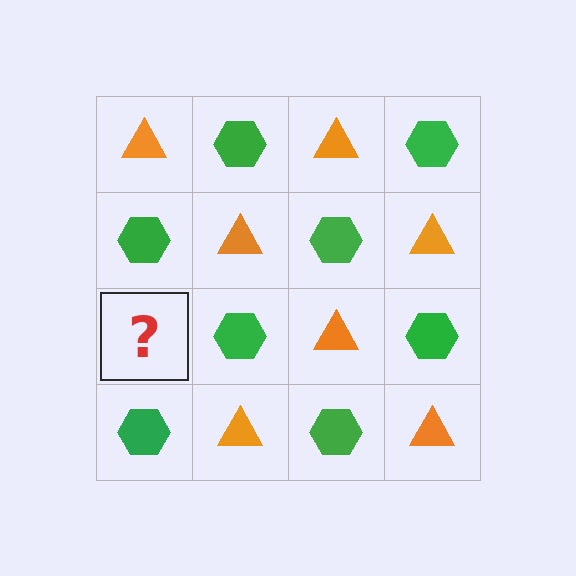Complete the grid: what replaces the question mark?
The question mark should be replaced with an orange triangle.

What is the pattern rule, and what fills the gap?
The rule is that it alternates orange triangle and green hexagon in a checkerboard pattern. The gap should be filled with an orange triangle.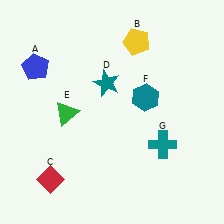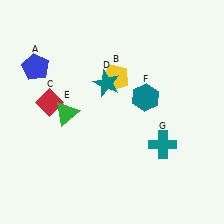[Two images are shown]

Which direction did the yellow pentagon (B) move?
The yellow pentagon (B) moved down.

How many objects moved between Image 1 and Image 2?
2 objects moved between the two images.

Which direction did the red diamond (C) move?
The red diamond (C) moved up.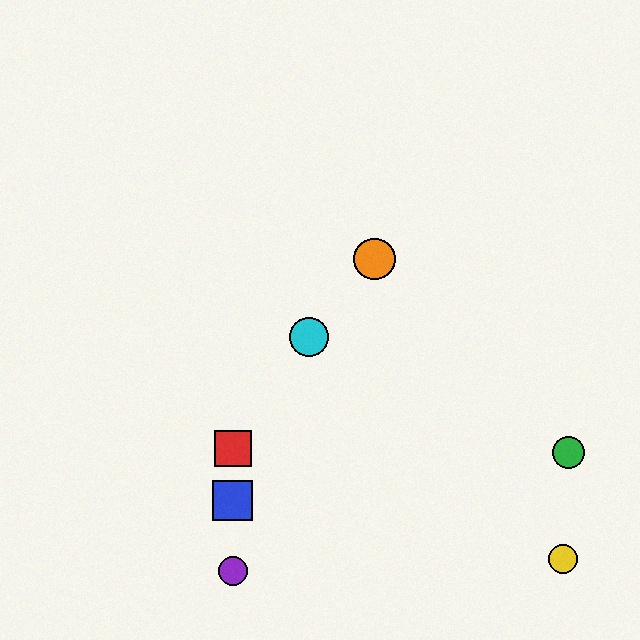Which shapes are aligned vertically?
The red square, the blue square, the purple circle are aligned vertically.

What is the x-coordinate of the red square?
The red square is at x≈233.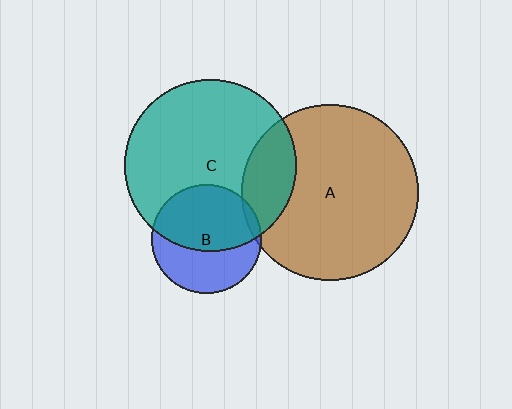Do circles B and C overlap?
Yes.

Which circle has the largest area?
Circle A (brown).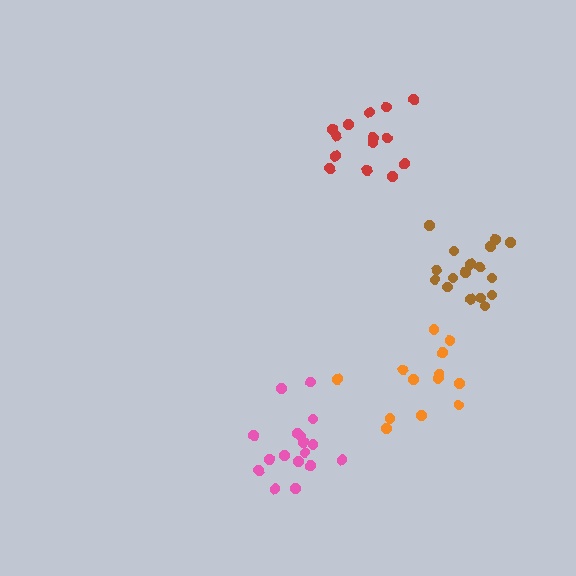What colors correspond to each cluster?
The clusters are colored: pink, orange, red, brown.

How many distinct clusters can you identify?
There are 4 distinct clusters.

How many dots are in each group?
Group 1: 17 dots, Group 2: 13 dots, Group 3: 14 dots, Group 4: 17 dots (61 total).